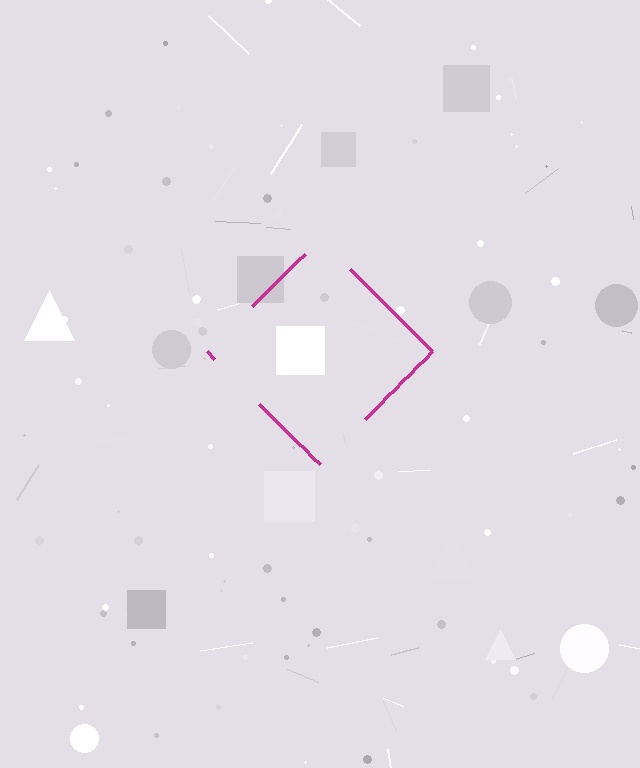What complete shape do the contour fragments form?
The contour fragments form a diamond.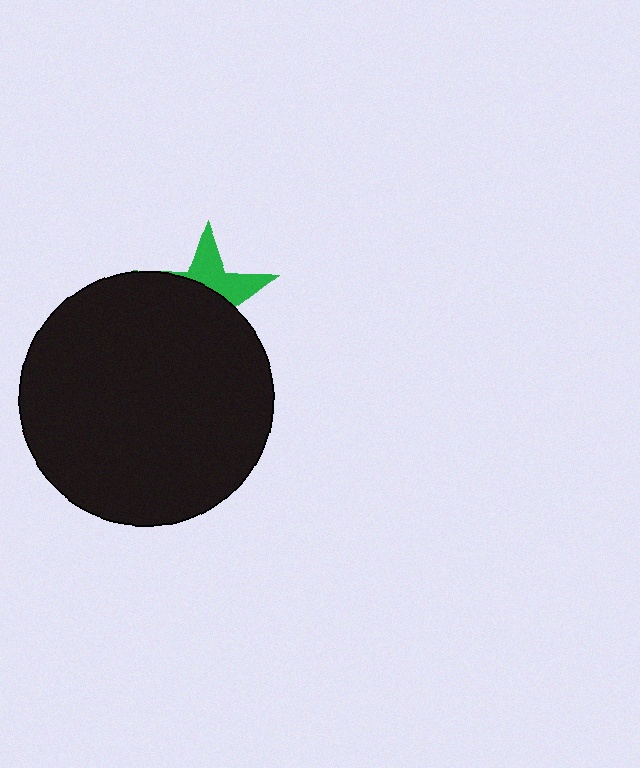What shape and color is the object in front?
The object in front is a black circle.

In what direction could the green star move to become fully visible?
The green star could move up. That would shift it out from behind the black circle entirely.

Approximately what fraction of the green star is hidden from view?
Roughly 62% of the green star is hidden behind the black circle.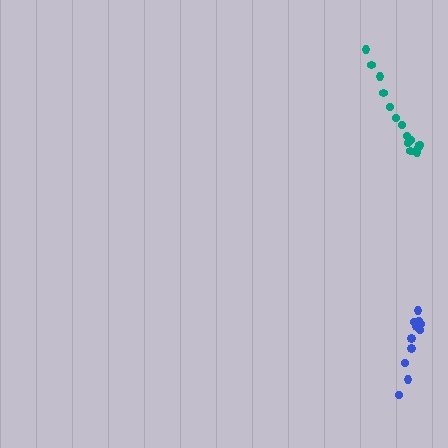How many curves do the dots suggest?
There are 2 distinct paths.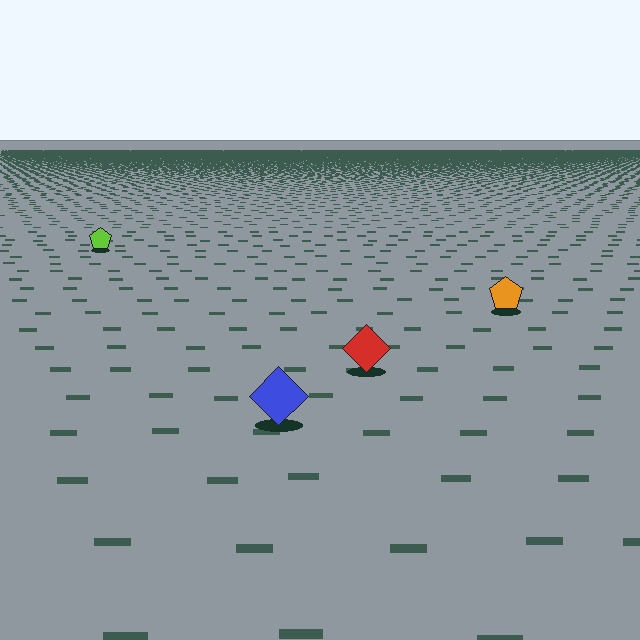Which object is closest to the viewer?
The blue diamond is closest. The texture marks near it are larger and more spread out.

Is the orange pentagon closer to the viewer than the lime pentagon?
Yes. The orange pentagon is closer — you can tell from the texture gradient: the ground texture is coarser near it.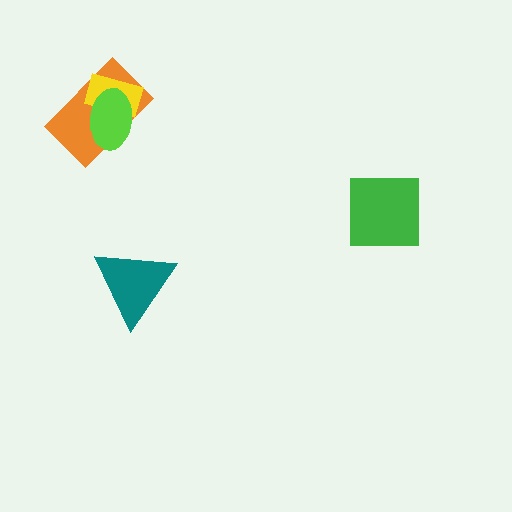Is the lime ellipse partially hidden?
No, no other shape covers it.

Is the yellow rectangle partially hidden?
Yes, it is partially covered by another shape.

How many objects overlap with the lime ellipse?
2 objects overlap with the lime ellipse.